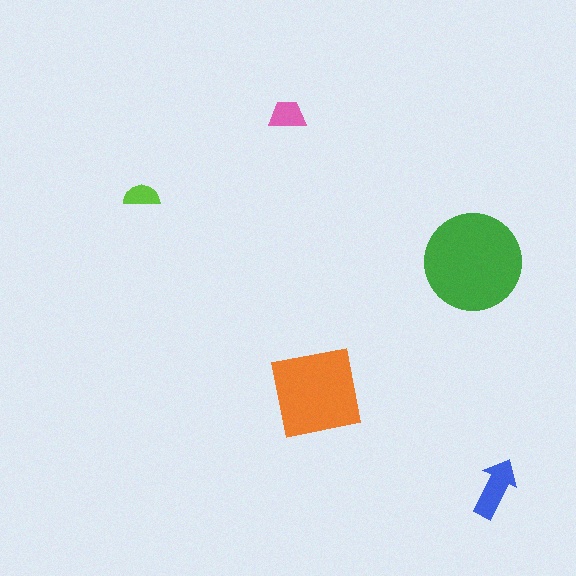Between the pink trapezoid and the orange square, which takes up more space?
The orange square.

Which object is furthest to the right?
The blue arrow is rightmost.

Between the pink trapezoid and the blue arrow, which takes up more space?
The blue arrow.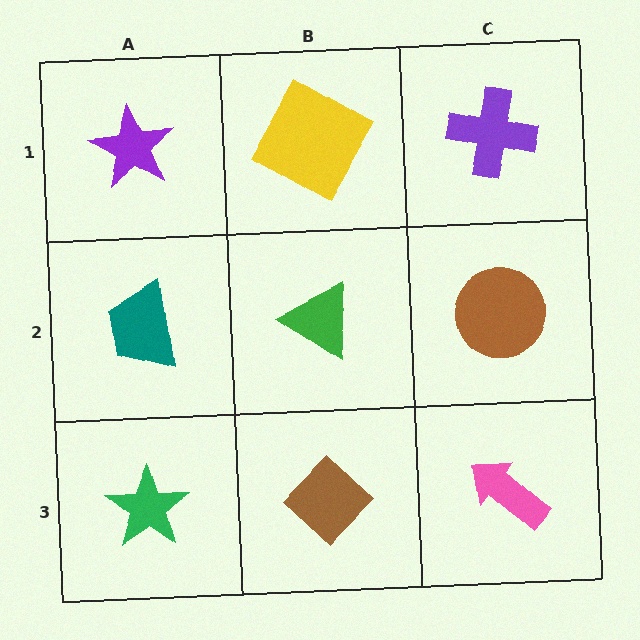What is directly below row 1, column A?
A teal trapezoid.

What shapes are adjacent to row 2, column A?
A purple star (row 1, column A), a green star (row 3, column A), a green triangle (row 2, column B).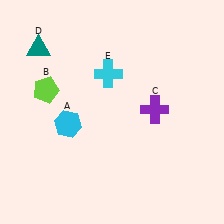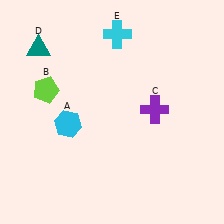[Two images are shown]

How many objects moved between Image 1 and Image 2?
1 object moved between the two images.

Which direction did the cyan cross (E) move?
The cyan cross (E) moved up.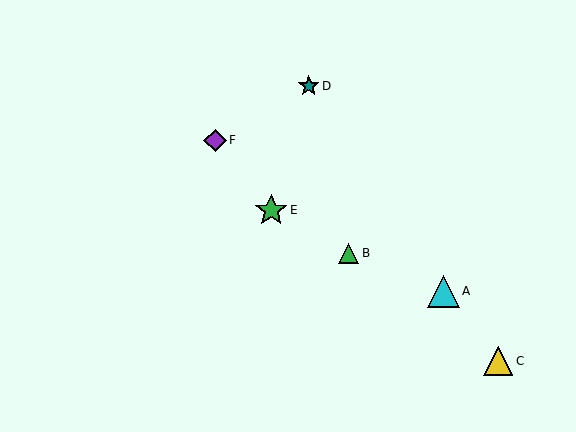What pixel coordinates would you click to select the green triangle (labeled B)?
Click at (349, 253) to select the green triangle B.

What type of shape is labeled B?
Shape B is a green triangle.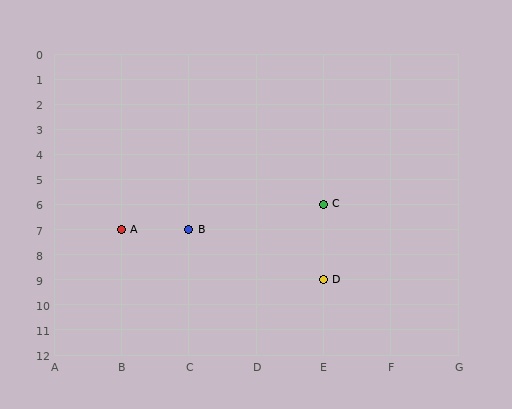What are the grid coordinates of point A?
Point A is at grid coordinates (B, 7).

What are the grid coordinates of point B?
Point B is at grid coordinates (C, 7).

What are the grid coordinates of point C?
Point C is at grid coordinates (E, 6).